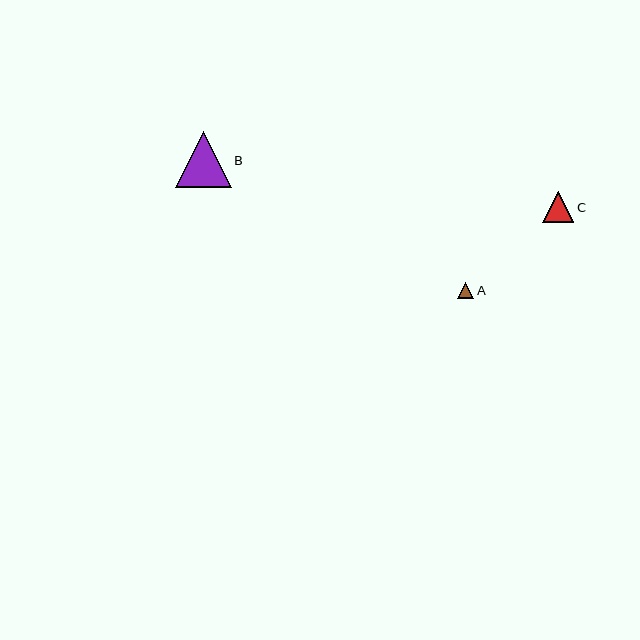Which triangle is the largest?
Triangle B is the largest with a size of approximately 56 pixels.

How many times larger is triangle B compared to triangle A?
Triangle B is approximately 3.6 times the size of triangle A.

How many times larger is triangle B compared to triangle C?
Triangle B is approximately 1.8 times the size of triangle C.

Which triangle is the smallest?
Triangle A is the smallest with a size of approximately 16 pixels.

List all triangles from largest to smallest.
From largest to smallest: B, C, A.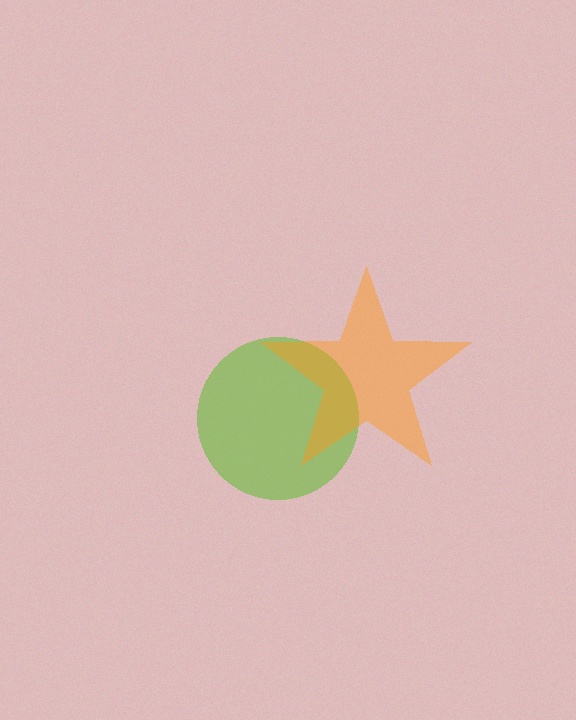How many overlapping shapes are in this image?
There are 2 overlapping shapes in the image.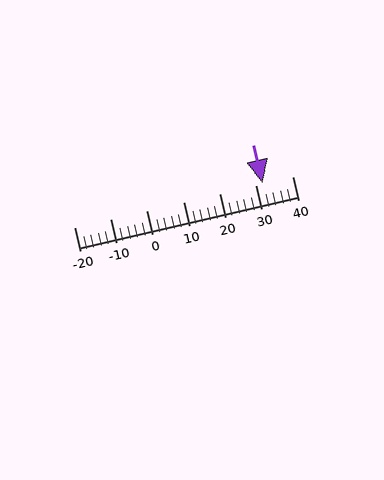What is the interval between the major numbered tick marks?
The major tick marks are spaced 10 units apart.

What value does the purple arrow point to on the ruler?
The purple arrow points to approximately 32.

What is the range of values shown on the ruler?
The ruler shows values from -20 to 40.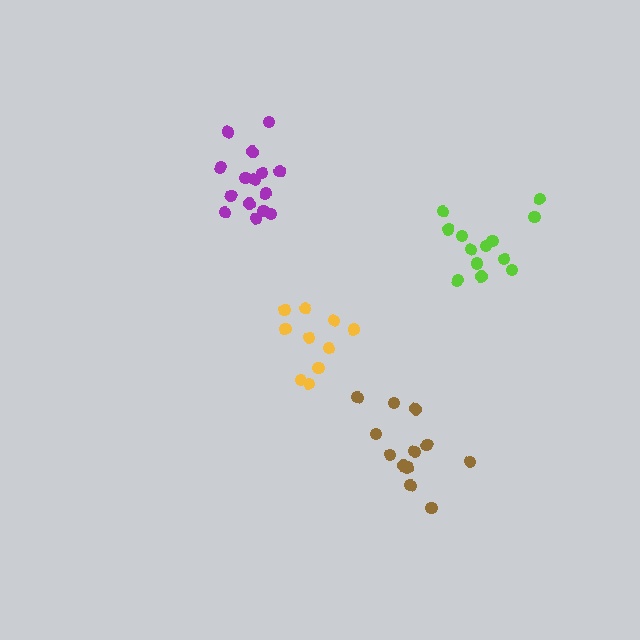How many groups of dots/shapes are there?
There are 4 groups.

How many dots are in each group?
Group 1: 12 dots, Group 2: 13 dots, Group 3: 10 dots, Group 4: 15 dots (50 total).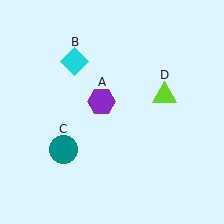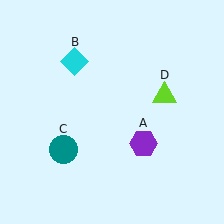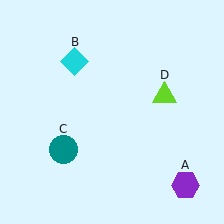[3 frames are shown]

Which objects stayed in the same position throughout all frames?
Cyan diamond (object B) and teal circle (object C) and lime triangle (object D) remained stationary.